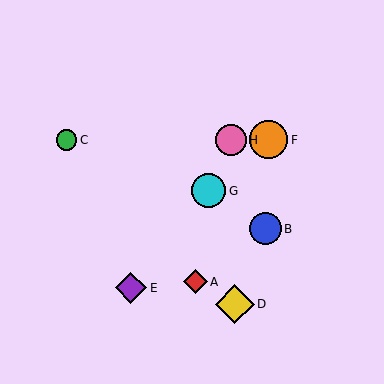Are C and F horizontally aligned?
Yes, both are at y≈140.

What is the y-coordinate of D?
Object D is at y≈304.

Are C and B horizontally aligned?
No, C is at y≈140 and B is at y≈229.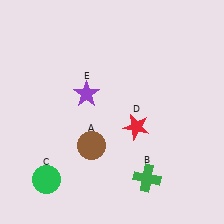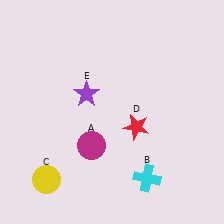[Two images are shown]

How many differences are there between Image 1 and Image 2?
There are 3 differences between the two images.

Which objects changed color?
A changed from brown to magenta. B changed from green to cyan. C changed from green to yellow.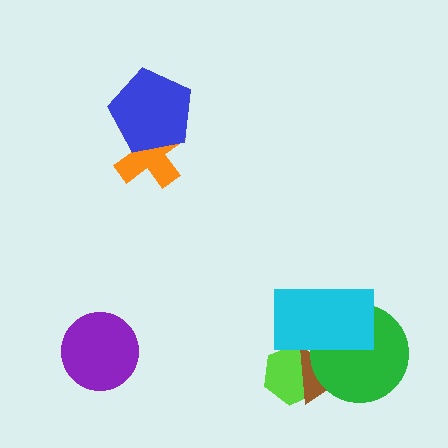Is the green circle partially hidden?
Yes, it is partially covered by another shape.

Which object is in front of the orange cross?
The blue pentagon is in front of the orange cross.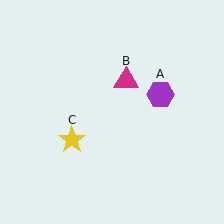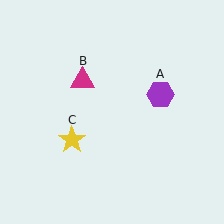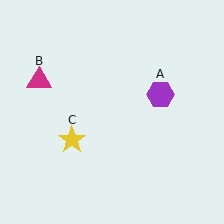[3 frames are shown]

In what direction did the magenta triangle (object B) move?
The magenta triangle (object B) moved left.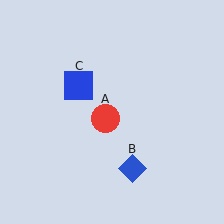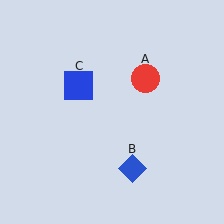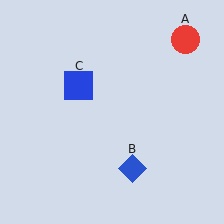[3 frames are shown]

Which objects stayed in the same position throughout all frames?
Blue diamond (object B) and blue square (object C) remained stationary.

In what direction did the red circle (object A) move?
The red circle (object A) moved up and to the right.